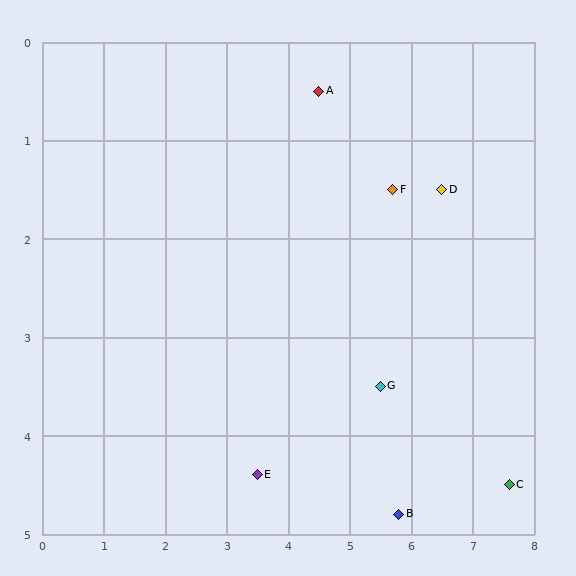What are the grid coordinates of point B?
Point B is at approximately (5.8, 4.8).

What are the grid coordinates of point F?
Point F is at approximately (5.7, 1.5).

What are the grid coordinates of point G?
Point G is at approximately (5.5, 3.5).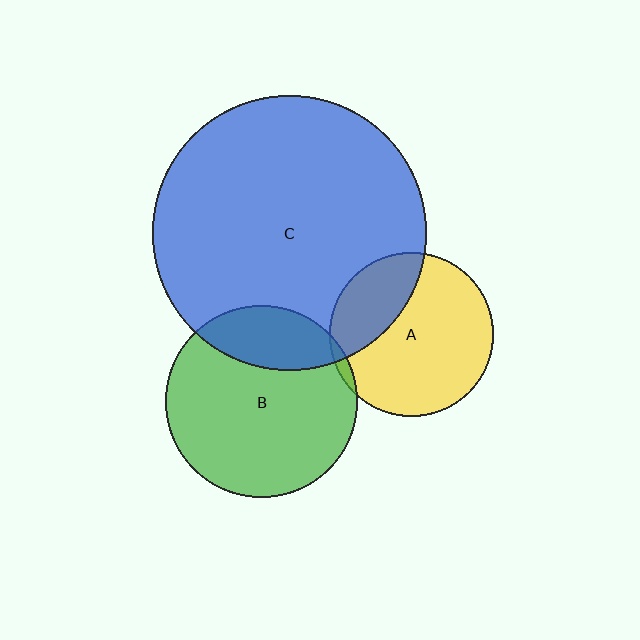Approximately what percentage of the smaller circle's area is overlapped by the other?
Approximately 25%.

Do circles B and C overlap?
Yes.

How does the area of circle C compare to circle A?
Approximately 2.8 times.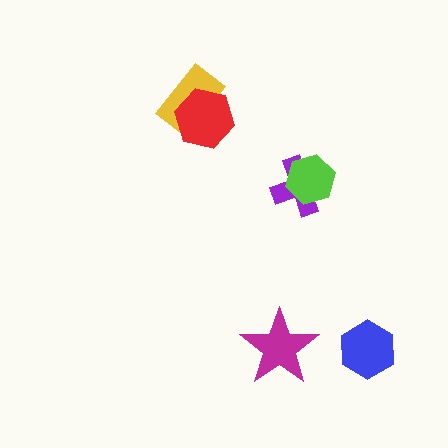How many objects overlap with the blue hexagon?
0 objects overlap with the blue hexagon.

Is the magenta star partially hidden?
No, no other shape covers it.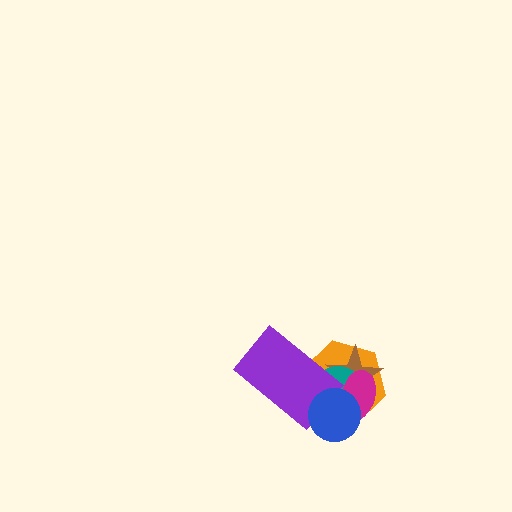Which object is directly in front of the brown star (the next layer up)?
The teal circle is directly in front of the brown star.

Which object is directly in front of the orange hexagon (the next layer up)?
The brown star is directly in front of the orange hexagon.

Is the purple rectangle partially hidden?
Yes, it is partially covered by another shape.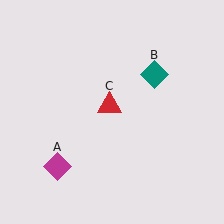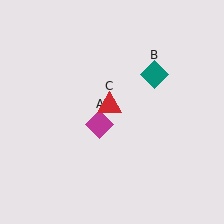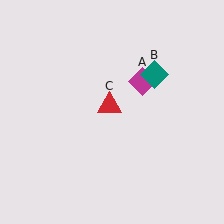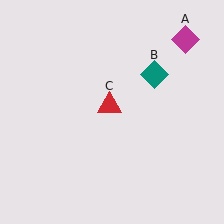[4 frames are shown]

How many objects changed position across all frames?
1 object changed position: magenta diamond (object A).